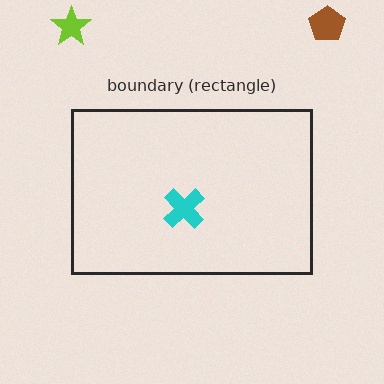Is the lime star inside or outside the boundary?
Outside.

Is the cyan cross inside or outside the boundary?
Inside.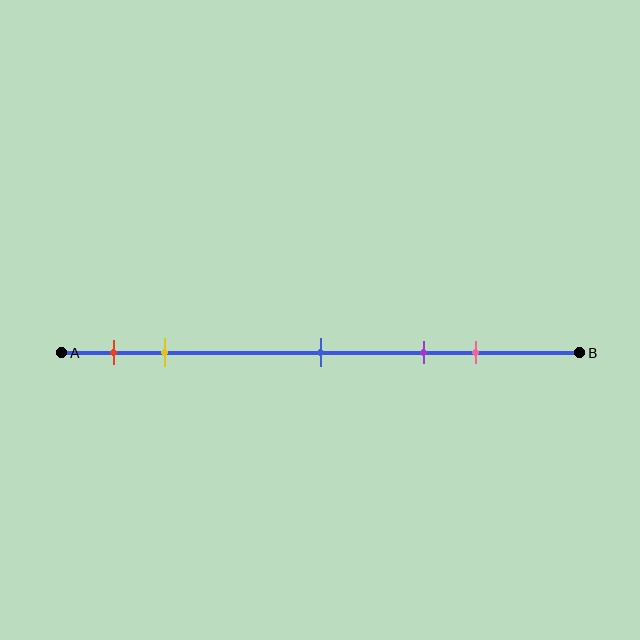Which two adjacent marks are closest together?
The red and yellow marks are the closest adjacent pair.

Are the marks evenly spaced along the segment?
No, the marks are not evenly spaced.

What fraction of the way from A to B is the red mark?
The red mark is approximately 10% (0.1) of the way from A to B.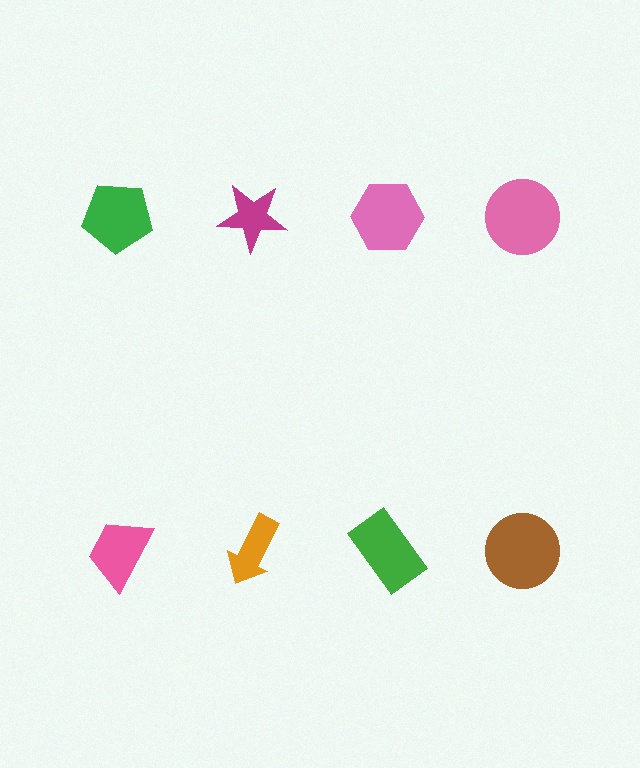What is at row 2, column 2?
An orange arrow.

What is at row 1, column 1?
A green pentagon.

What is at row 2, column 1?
A pink trapezoid.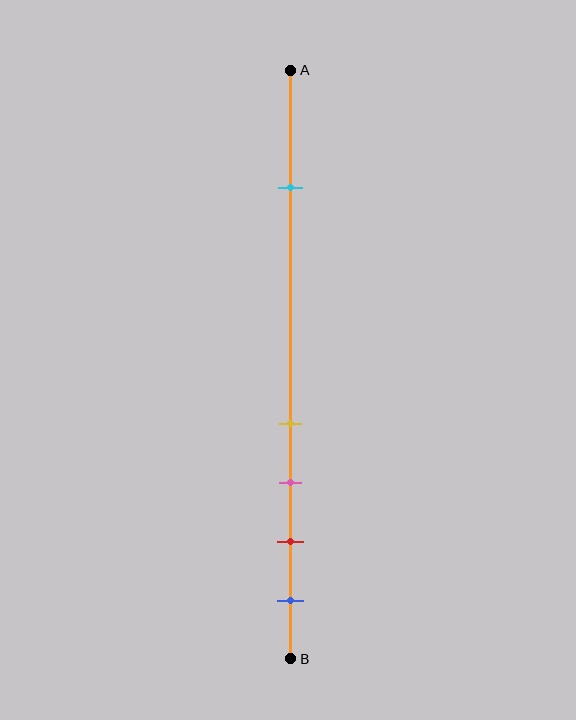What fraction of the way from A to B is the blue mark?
The blue mark is approximately 90% (0.9) of the way from A to B.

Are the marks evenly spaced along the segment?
No, the marks are not evenly spaced.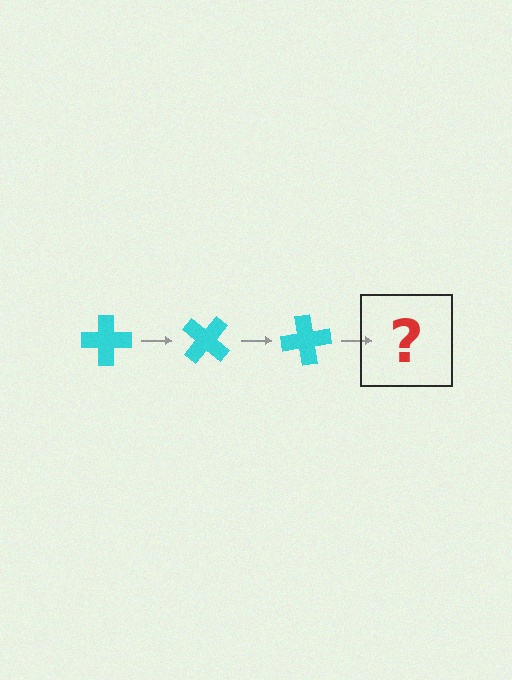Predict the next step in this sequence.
The next step is a cyan cross rotated 120 degrees.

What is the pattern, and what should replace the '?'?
The pattern is that the cross rotates 40 degrees each step. The '?' should be a cyan cross rotated 120 degrees.